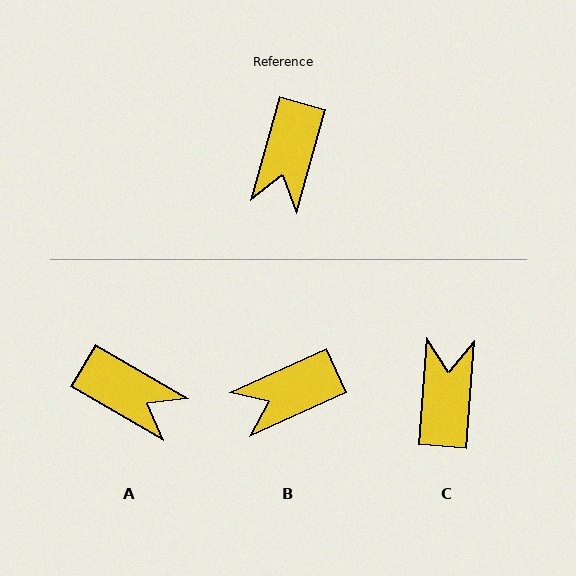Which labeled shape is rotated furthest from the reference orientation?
C, about 169 degrees away.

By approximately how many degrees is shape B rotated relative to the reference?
Approximately 50 degrees clockwise.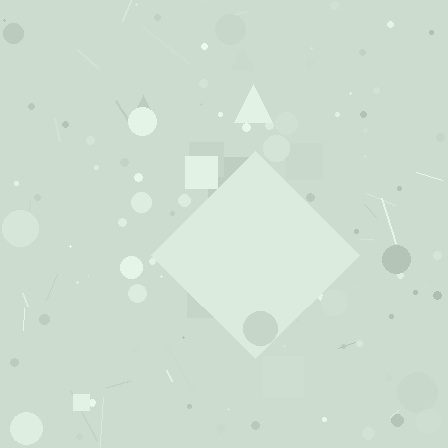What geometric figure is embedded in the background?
A diamond is embedded in the background.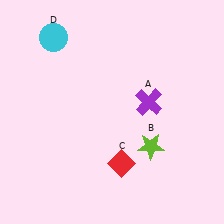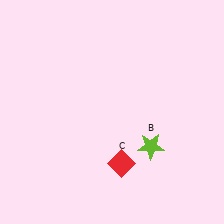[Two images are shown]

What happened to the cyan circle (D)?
The cyan circle (D) was removed in Image 2. It was in the top-left area of Image 1.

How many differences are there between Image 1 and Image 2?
There are 2 differences between the two images.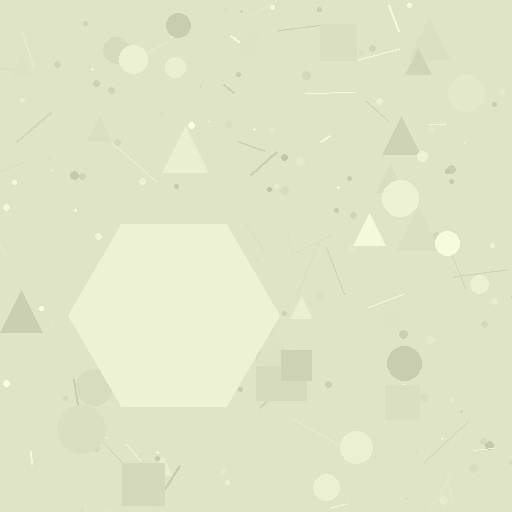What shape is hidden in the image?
A hexagon is hidden in the image.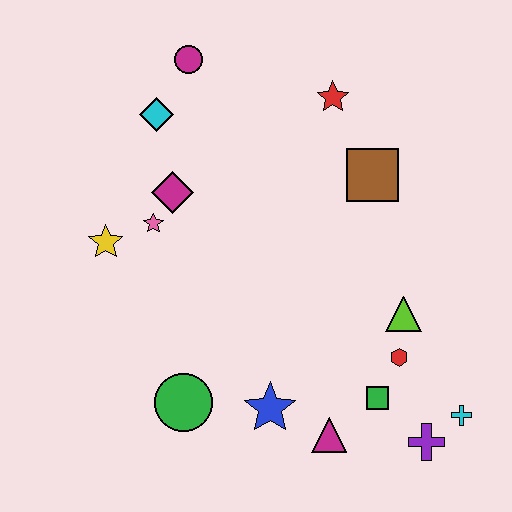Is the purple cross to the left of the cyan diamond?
No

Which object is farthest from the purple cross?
The magenta circle is farthest from the purple cross.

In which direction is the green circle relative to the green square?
The green circle is to the left of the green square.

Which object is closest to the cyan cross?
The purple cross is closest to the cyan cross.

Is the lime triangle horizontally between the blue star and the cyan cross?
Yes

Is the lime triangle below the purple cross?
No